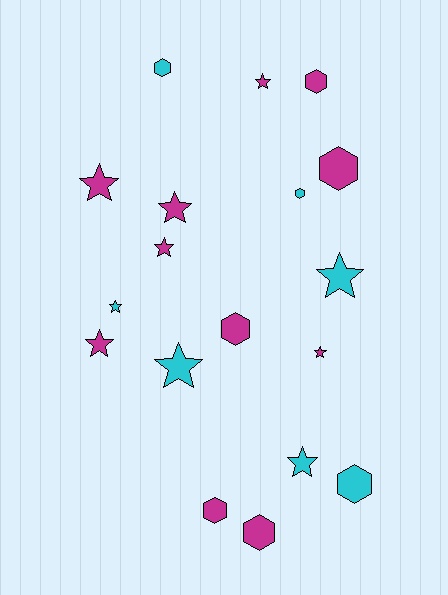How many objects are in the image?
There are 18 objects.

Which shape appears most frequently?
Star, with 10 objects.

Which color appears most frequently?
Magenta, with 11 objects.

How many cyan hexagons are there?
There are 3 cyan hexagons.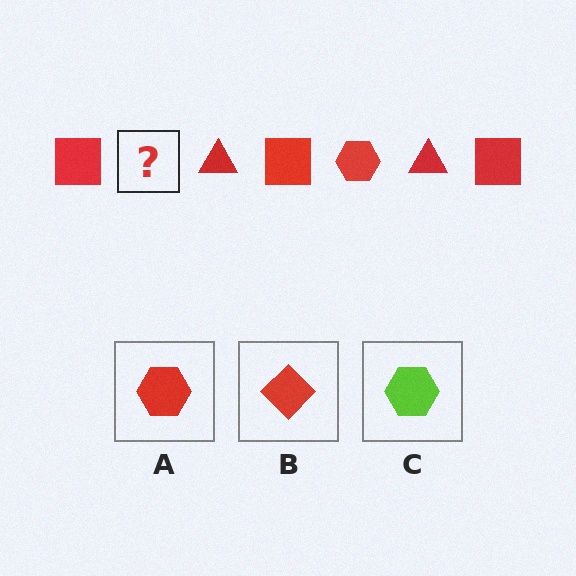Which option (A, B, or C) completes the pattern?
A.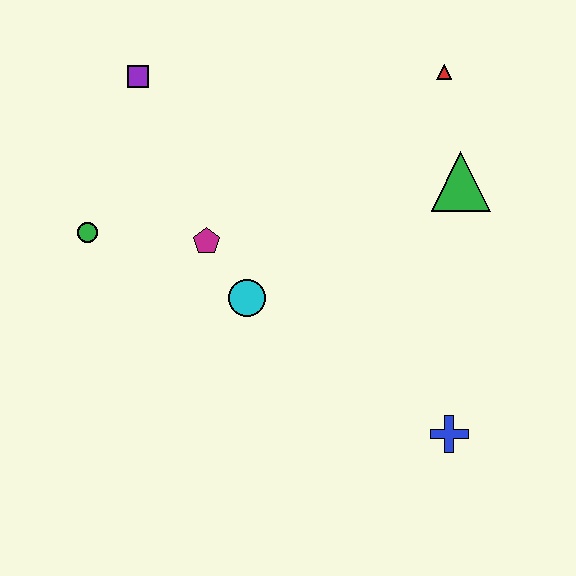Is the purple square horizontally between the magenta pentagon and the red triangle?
No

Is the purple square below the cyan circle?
No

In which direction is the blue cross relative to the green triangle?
The blue cross is below the green triangle.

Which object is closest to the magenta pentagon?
The cyan circle is closest to the magenta pentagon.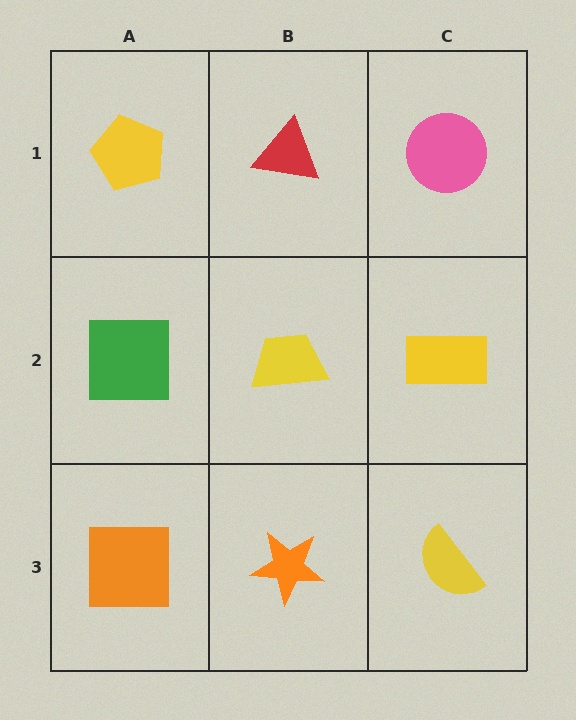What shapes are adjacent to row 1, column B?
A yellow trapezoid (row 2, column B), a yellow pentagon (row 1, column A), a pink circle (row 1, column C).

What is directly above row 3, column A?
A green square.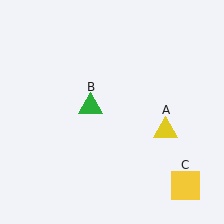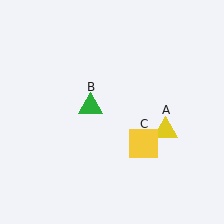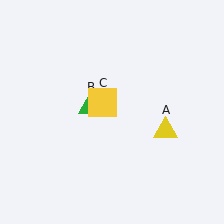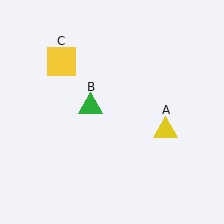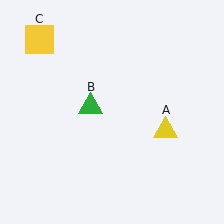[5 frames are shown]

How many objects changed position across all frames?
1 object changed position: yellow square (object C).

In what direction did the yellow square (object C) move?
The yellow square (object C) moved up and to the left.